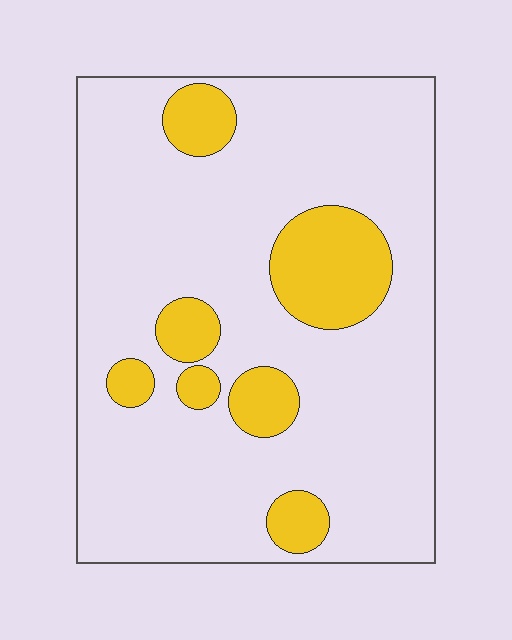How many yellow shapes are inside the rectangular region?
7.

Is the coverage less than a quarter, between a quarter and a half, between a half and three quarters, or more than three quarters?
Less than a quarter.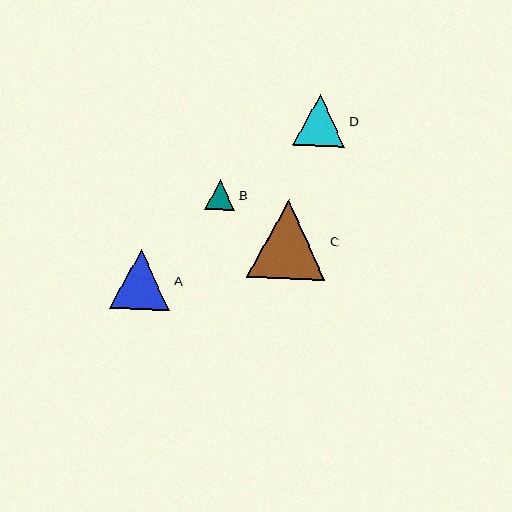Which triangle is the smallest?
Triangle B is the smallest with a size of approximately 30 pixels.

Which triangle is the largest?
Triangle C is the largest with a size of approximately 79 pixels.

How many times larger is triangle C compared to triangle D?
Triangle C is approximately 1.5 times the size of triangle D.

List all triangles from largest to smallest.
From largest to smallest: C, A, D, B.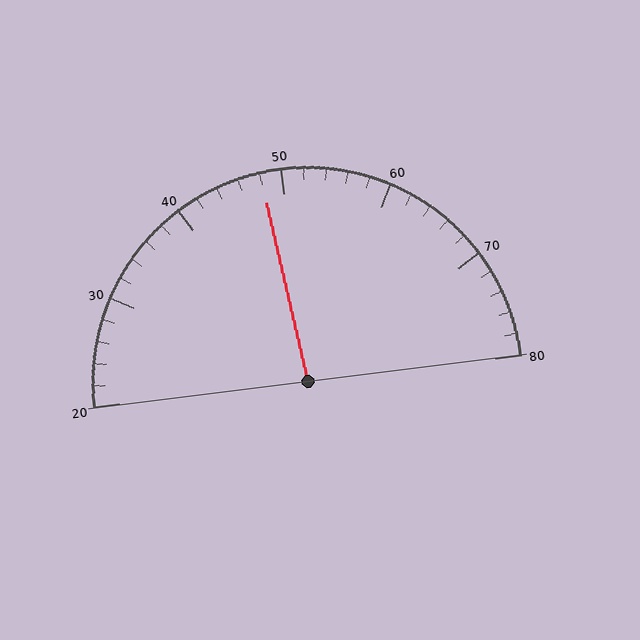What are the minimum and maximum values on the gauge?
The gauge ranges from 20 to 80.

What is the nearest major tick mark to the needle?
The nearest major tick mark is 50.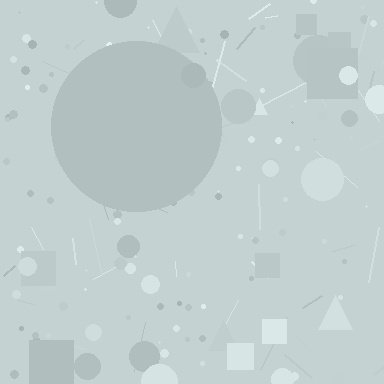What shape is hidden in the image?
A circle is hidden in the image.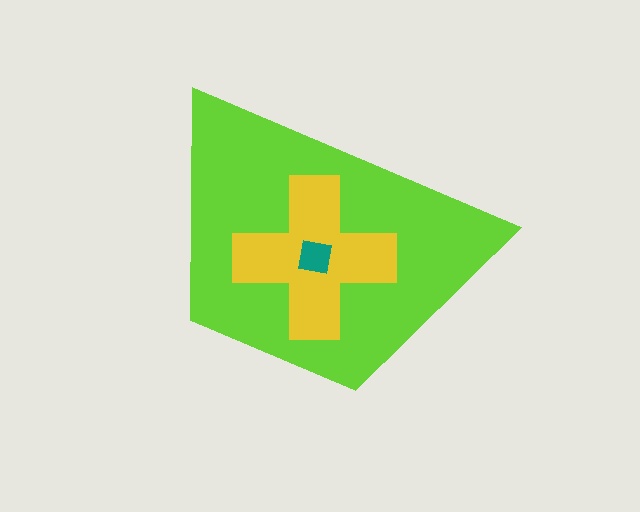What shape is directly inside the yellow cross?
The teal square.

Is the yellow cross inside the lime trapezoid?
Yes.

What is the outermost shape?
The lime trapezoid.